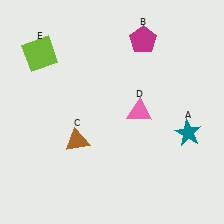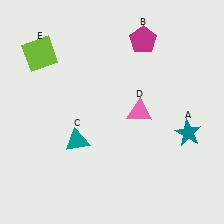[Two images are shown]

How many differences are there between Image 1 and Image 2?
There is 1 difference between the two images.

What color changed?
The triangle (C) changed from brown in Image 1 to teal in Image 2.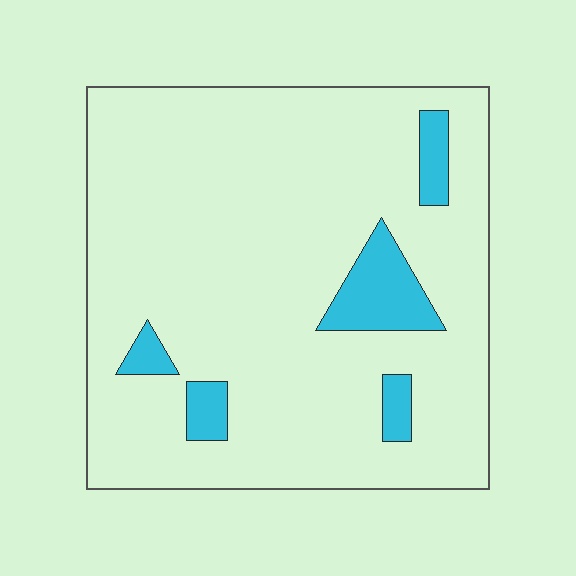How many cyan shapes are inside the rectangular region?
5.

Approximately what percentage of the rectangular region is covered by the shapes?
Approximately 10%.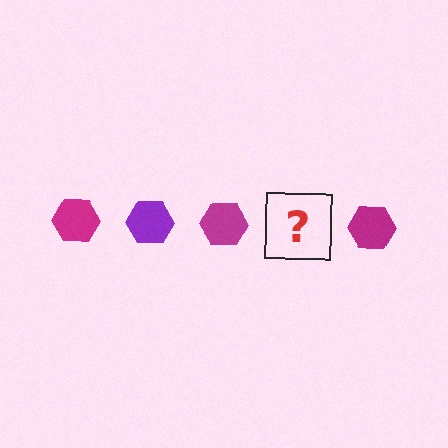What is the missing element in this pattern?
The missing element is a purple hexagon.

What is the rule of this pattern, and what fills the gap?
The rule is that the pattern cycles through magenta, purple hexagons. The gap should be filled with a purple hexagon.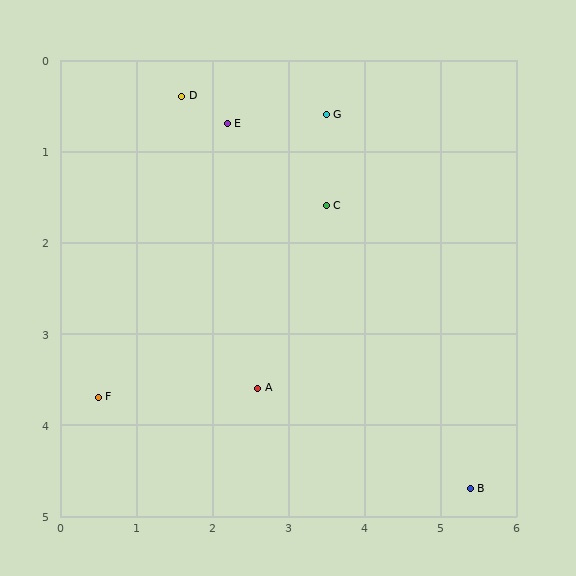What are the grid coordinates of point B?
Point B is at approximately (5.4, 4.7).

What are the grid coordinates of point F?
Point F is at approximately (0.5, 3.7).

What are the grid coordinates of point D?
Point D is at approximately (1.6, 0.4).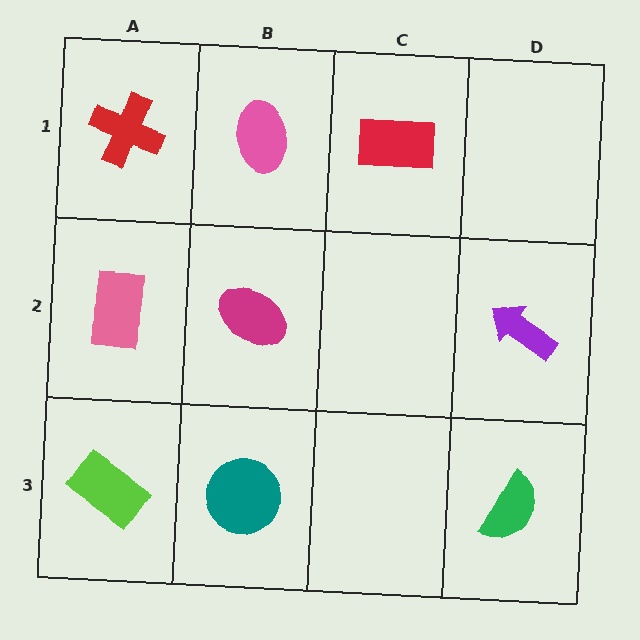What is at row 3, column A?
A lime rectangle.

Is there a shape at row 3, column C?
No, that cell is empty.